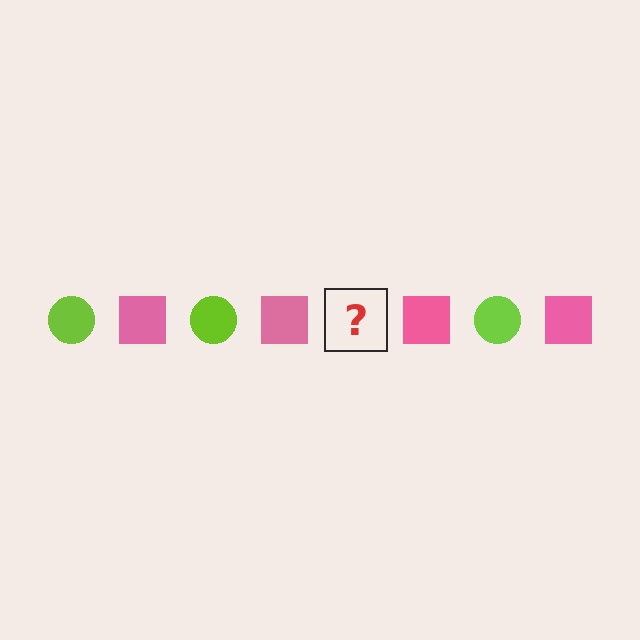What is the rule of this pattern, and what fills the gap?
The rule is that the pattern alternates between lime circle and pink square. The gap should be filled with a lime circle.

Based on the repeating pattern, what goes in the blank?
The blank should be a lime circle.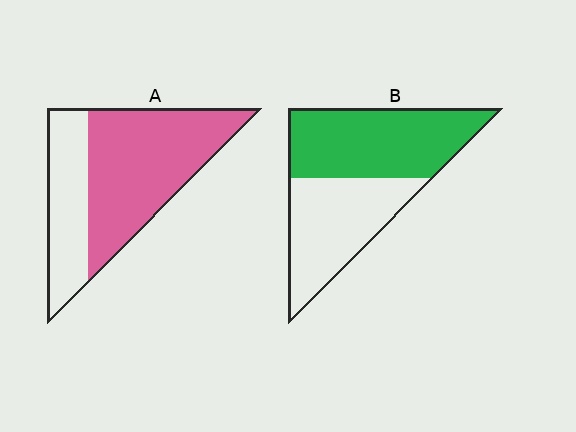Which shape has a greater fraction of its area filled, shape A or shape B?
Shape A.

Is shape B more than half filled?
Yes.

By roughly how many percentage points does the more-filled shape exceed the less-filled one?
By roughly 10 percentage points (A over B).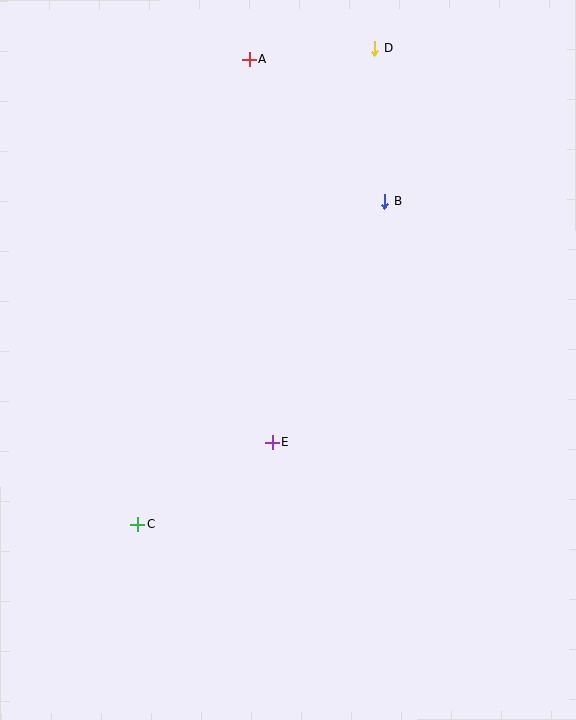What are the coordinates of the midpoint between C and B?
The midpoint between C and B is at (261, 362).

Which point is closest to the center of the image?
Point E at (273, 442) is closest to the center.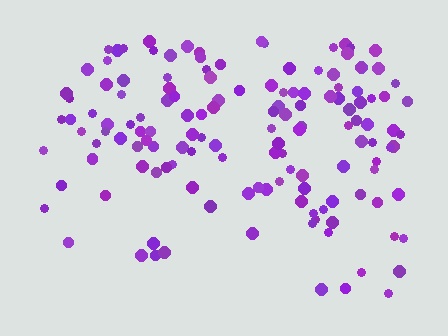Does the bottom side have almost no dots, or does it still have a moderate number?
Still a moderate number, just noticeably fewer than the top.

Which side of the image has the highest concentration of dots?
The top.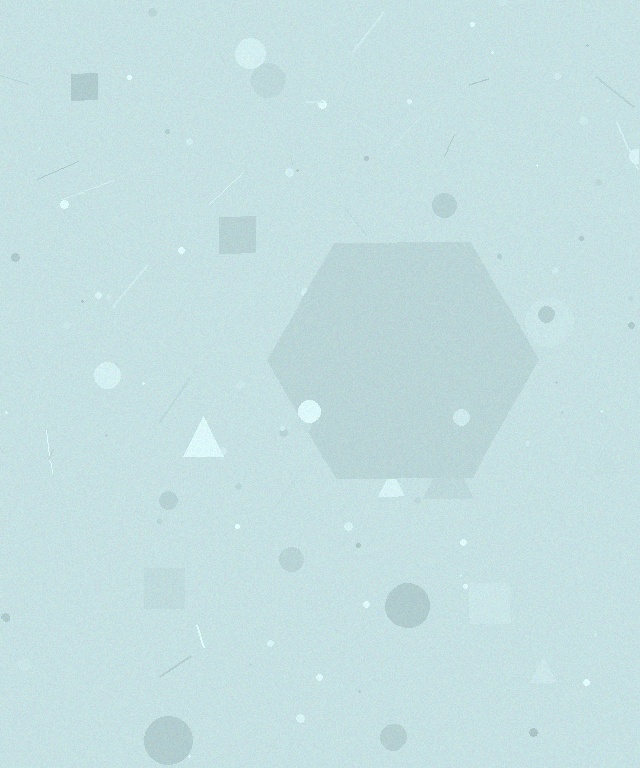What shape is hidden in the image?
A hexagon is hidden in the image.